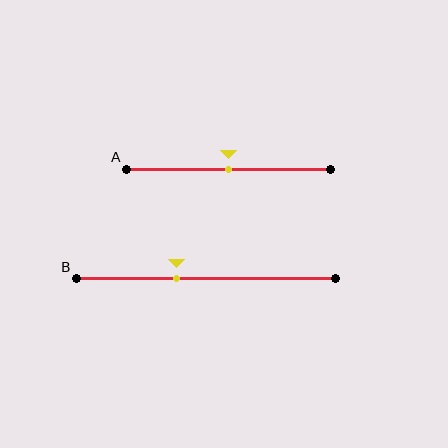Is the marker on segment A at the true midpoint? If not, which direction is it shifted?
Yes, the marker on segment A is at the true midpoint.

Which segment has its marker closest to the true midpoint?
Segment A has its marker closest to the true midpoint.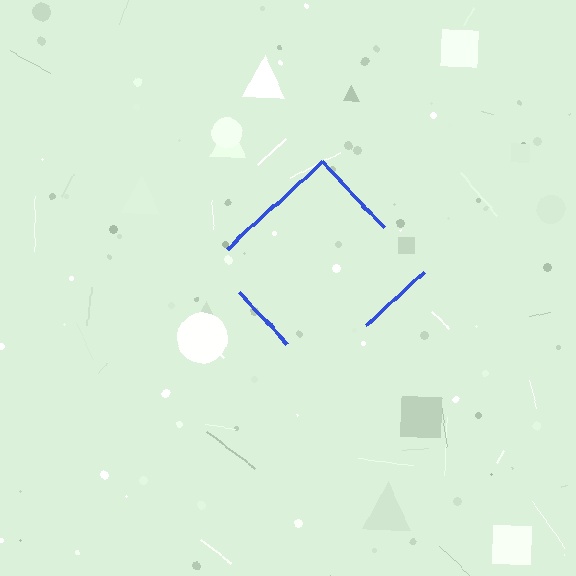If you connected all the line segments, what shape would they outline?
They would outline a diamond.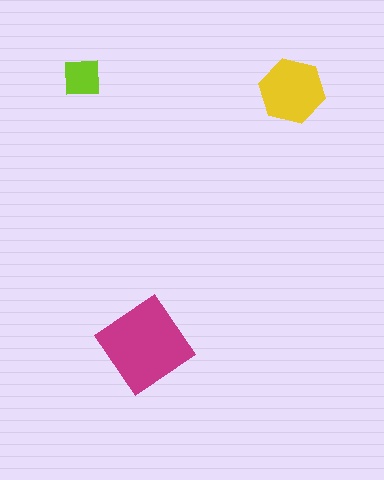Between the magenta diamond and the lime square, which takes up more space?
The magenta diamond.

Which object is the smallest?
The lime square.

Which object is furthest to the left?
The lime square is leftmost.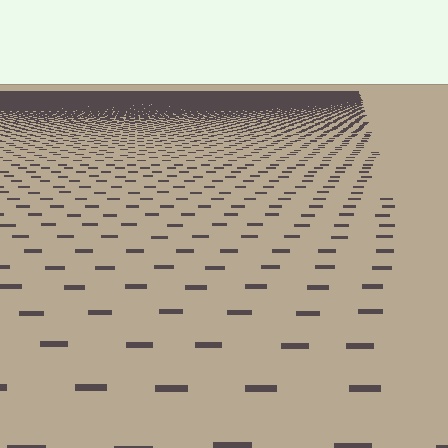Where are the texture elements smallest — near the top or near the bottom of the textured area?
Near the top.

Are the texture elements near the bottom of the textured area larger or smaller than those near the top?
Larger. Near the bottom, elements are closer to the viewer and appear at a bigger on-screen size.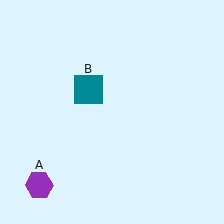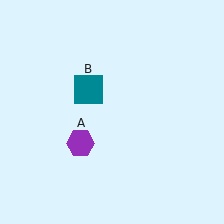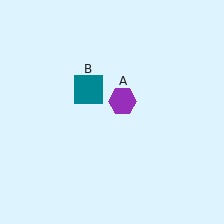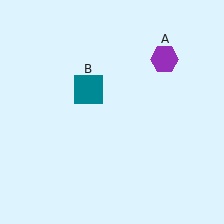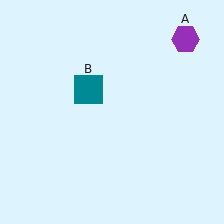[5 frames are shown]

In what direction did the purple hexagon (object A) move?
The purple hexagon (object A) moved up and to the right.